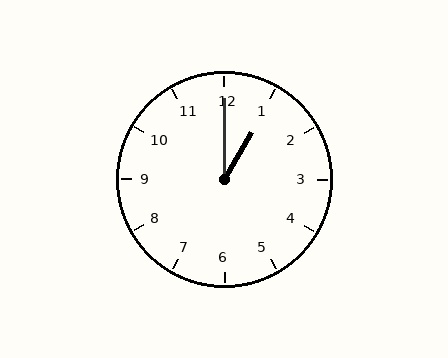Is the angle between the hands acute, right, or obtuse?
It is acute.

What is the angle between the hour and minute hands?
Approximately 30 degrees.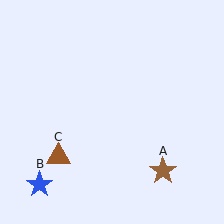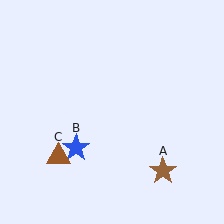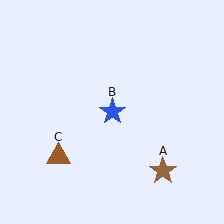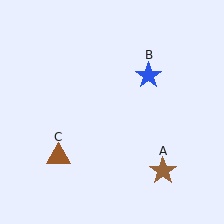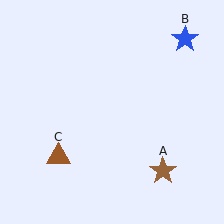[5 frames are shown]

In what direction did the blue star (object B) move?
The blue star (object B) moved up and to the right.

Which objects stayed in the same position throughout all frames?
Brown star (object A) and brown triangle (object C) remained stationary.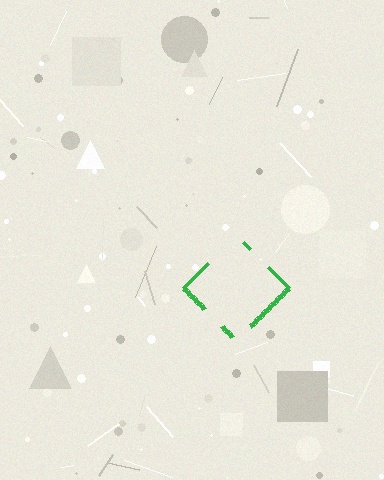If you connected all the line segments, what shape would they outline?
They would outline a diamond.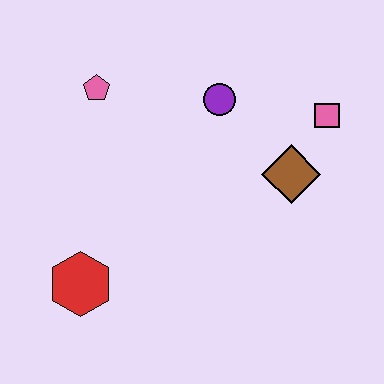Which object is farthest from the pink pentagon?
The pink square is farthest from the pink pentagon.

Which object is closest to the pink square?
The brown diamond is closest to the pink square.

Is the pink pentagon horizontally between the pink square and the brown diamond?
No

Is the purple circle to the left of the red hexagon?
No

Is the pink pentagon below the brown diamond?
No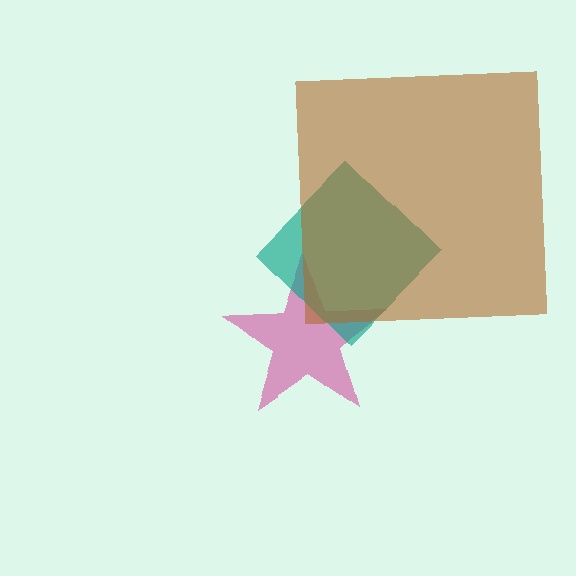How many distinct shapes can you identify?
There are 3 distinct shapes: a magenta star, a teal diamond, a brown square.